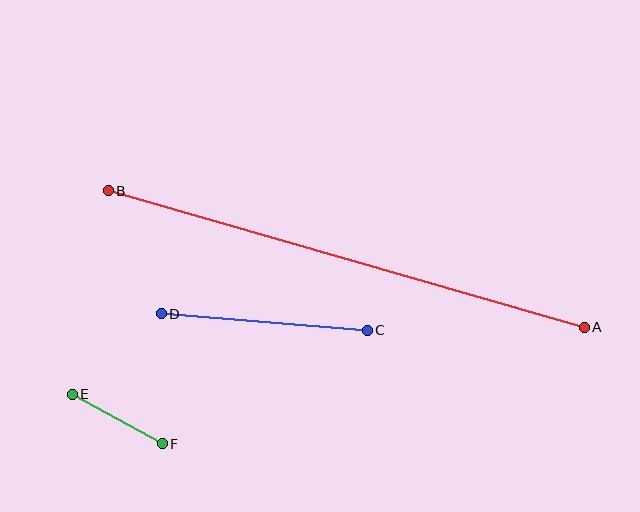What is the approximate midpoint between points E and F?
The midpoint is at approximately (117, 419) pixels.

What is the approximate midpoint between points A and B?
The midpoint is at approximately (346, 259) pixels.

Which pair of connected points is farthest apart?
Points A and B are farthest apart.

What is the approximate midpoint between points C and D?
The midpoint is at approximately (264, 322) pixels.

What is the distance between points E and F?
The distance is approximately 103 pixels.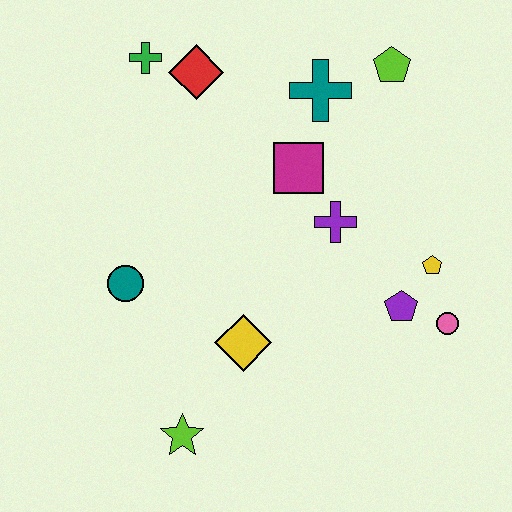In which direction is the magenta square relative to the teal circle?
The magenta square is to the right of the teal circle.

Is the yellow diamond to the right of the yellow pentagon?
No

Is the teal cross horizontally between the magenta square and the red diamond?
No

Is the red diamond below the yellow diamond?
No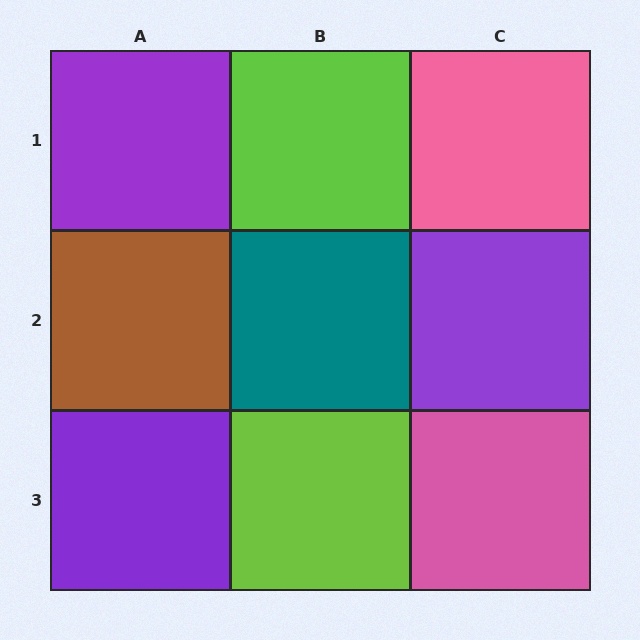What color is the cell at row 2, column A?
Brown.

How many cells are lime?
2 cells are lime.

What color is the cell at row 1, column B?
Lime.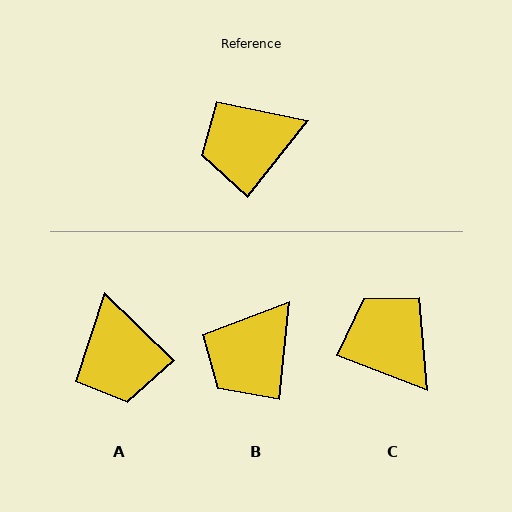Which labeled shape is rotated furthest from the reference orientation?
A, about 84 degrees away.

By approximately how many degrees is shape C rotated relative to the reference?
Approximately 73 degrees clockwise.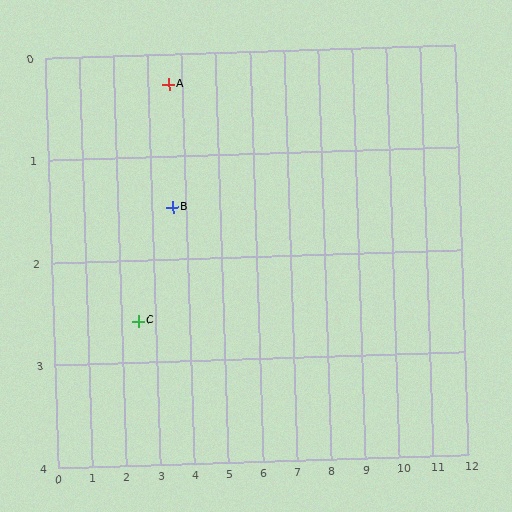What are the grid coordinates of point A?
Point A is at approximately (3.6, 0.3).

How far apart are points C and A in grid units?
Points C and A are about 2.5 grid units apart.